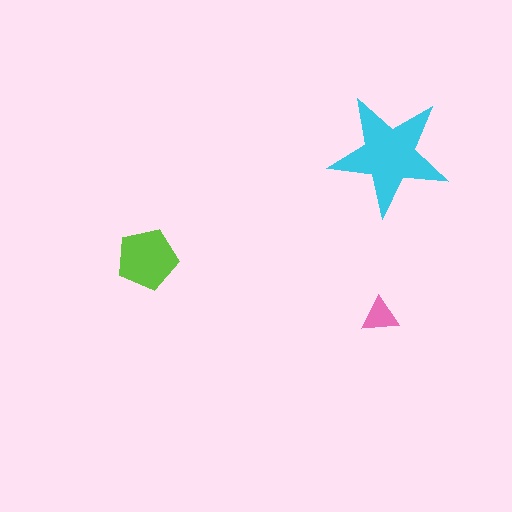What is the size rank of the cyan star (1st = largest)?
1st.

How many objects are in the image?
There are 3 objects in the image.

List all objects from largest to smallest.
The cyan star, the lime pentagon, the pink triangle.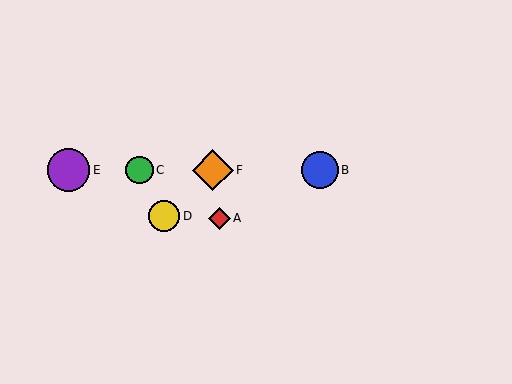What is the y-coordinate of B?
Object B is at y≈170.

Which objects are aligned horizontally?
Objects B, C, E, F are aligned horizontally.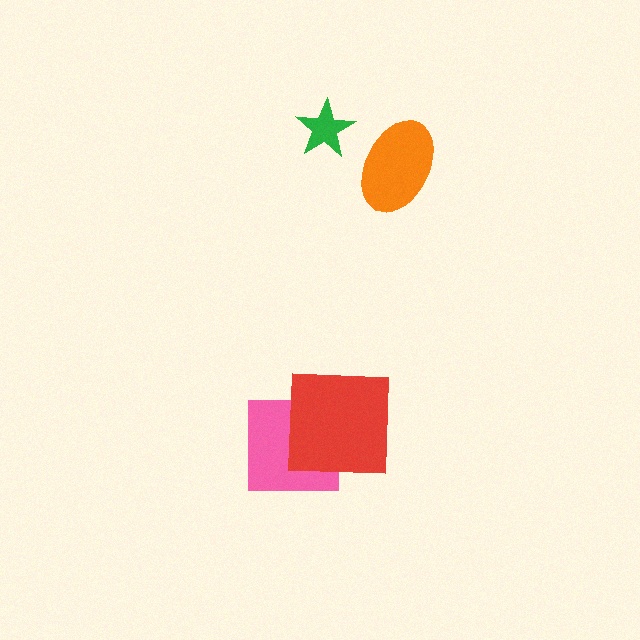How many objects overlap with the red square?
1 object overlaps with the red square.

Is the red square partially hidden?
No, no other shape covers it.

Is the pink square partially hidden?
Yes, it is partially covered by another shape.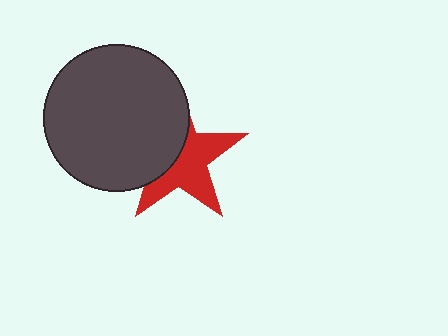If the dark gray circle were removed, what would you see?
You would see the complete red star.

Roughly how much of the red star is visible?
About half of it is visible (roughly 56%).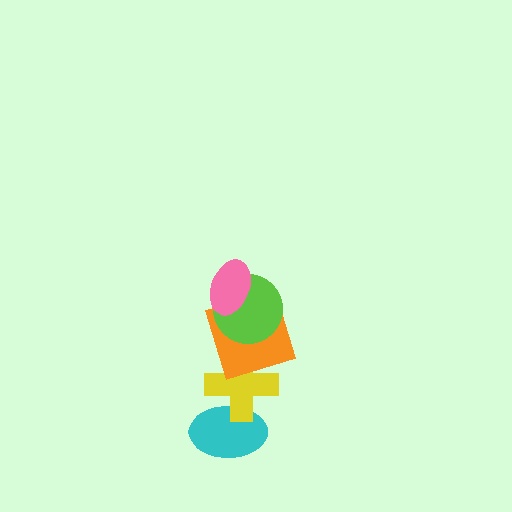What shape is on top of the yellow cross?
The orange square is on top of the yellow cross.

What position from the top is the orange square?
The orange square is 3rd from the top.